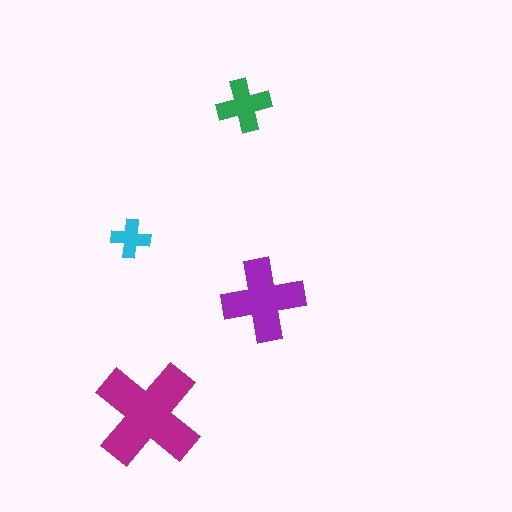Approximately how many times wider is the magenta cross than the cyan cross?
About 2.5 times wider.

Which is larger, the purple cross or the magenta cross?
The magenta one.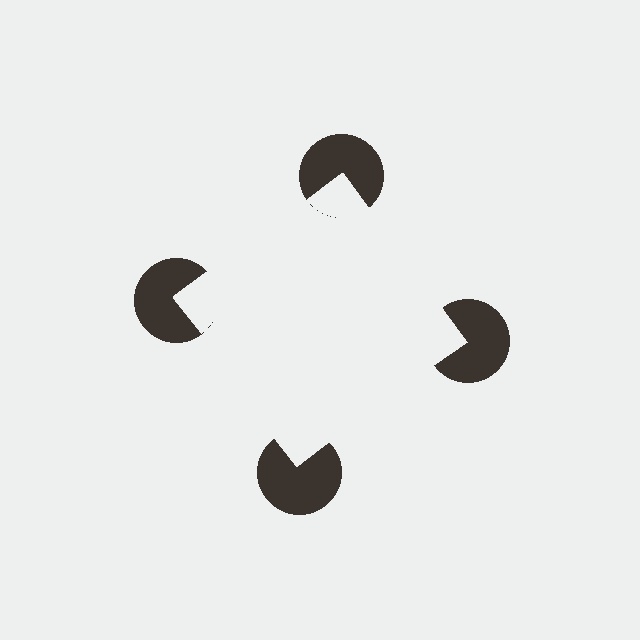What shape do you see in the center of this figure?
An illusory square — its edges are inferred from the aligned wedge cuts in the pac-man discs, not physically drawn.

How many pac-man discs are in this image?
There are 4 — one at each vertex of the illusory square.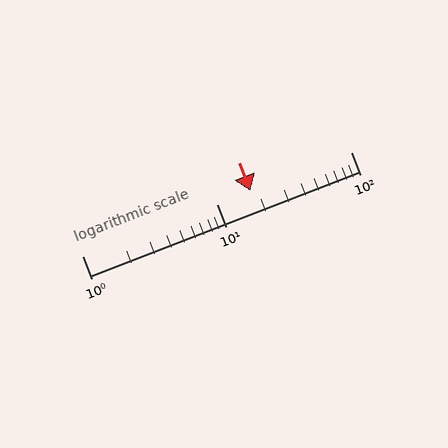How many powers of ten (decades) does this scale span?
The scale spans 2 decades, from 1 to 100.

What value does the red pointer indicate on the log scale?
The pointer indicates approximately 18.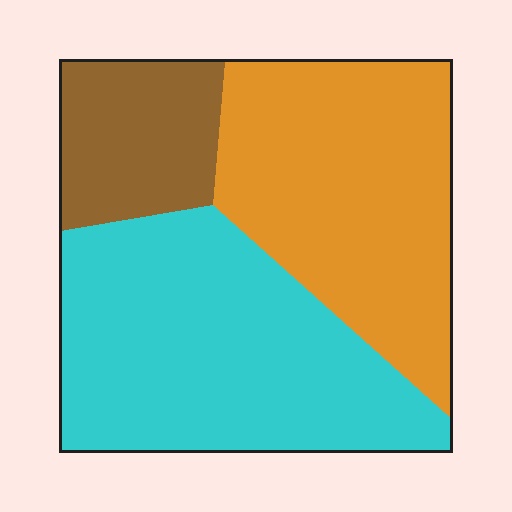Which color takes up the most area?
Cyan, at roughly 45%.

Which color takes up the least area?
Brown, at roughly 15%.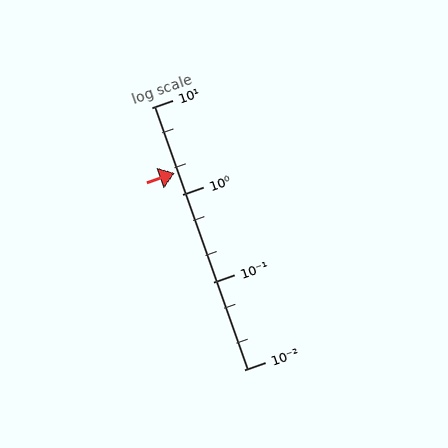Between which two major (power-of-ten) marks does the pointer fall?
The pointer is between 1 and 10.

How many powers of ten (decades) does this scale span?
The scale spans 3 decades, from 0.01 to 10.